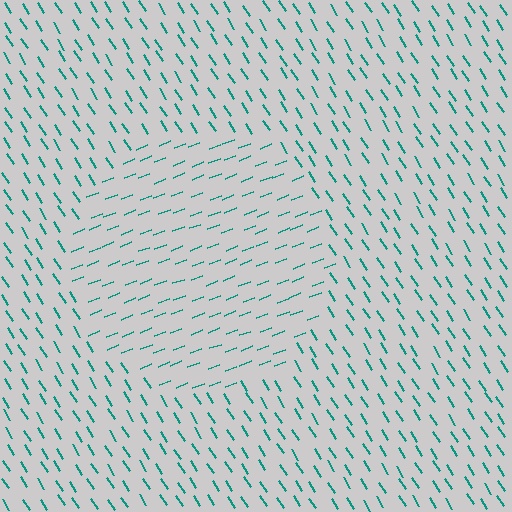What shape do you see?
I see a circle.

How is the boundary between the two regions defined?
The boundary is defined purely by a change in line orientation (approximately 79 degrees difference). All lines are the same color and thickness.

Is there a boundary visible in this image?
Yes, there is a texture boundary formed by a change in line orientation.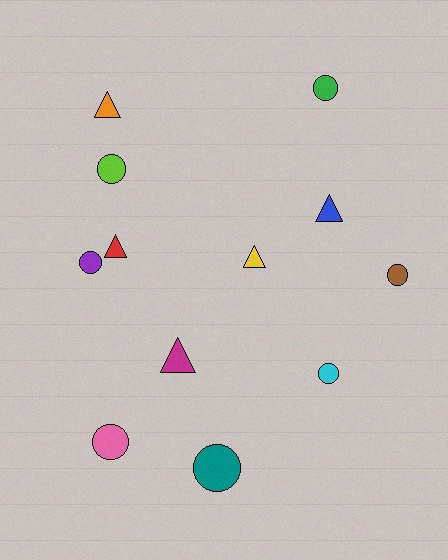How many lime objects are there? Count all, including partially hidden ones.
There is 1 lime object.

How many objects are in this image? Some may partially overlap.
There are 12 objects.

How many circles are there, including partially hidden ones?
There are 7 circles.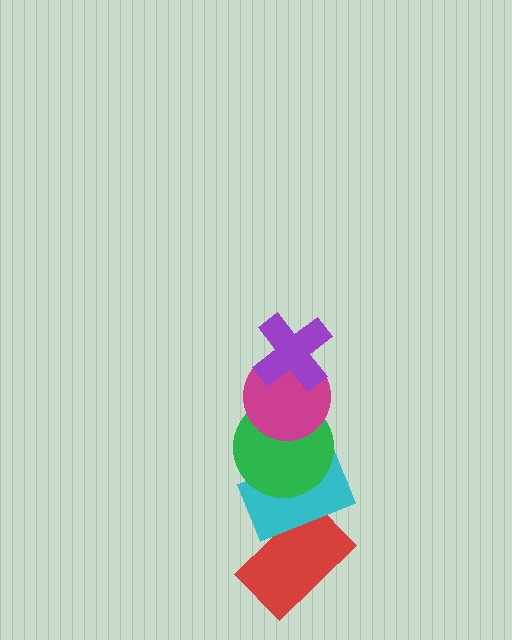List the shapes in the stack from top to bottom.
From top to bottom: the purple cross, the magenta circle, the green circle, the cyan rectangle, the red rectangle.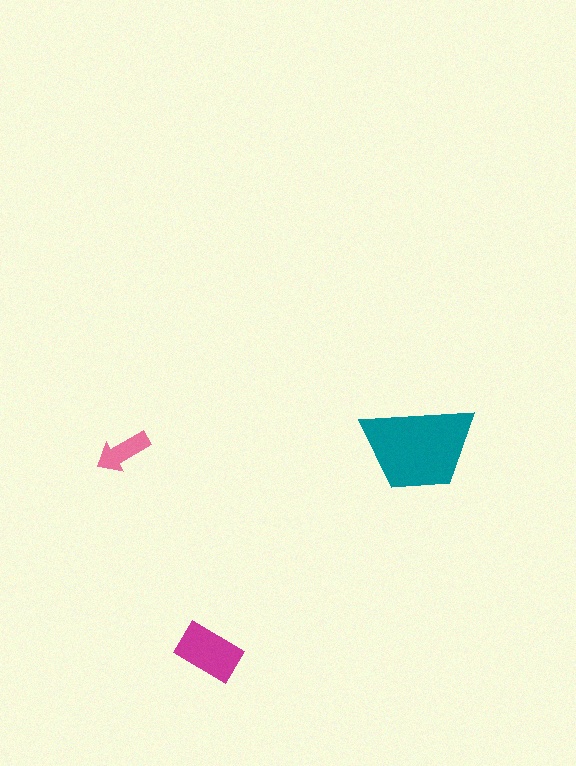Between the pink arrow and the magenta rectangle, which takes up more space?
The magenta rectangle.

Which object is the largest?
The teal trapezoid.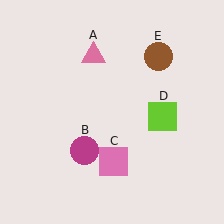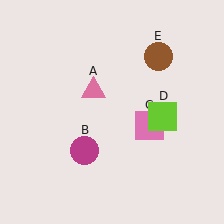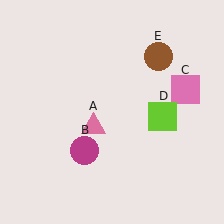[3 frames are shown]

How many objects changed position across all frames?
2 objects changed position: pink triangle (object A), pink square (object C).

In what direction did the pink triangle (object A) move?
The pink triangle (object A) moved down.